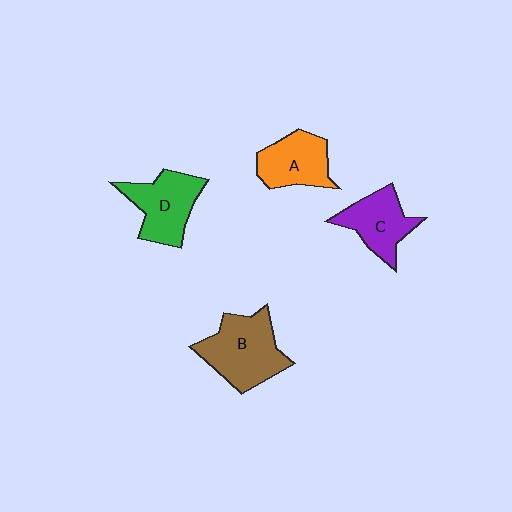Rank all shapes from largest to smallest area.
From largest to smallest: B (brown), D (green), C (purple), A (orange).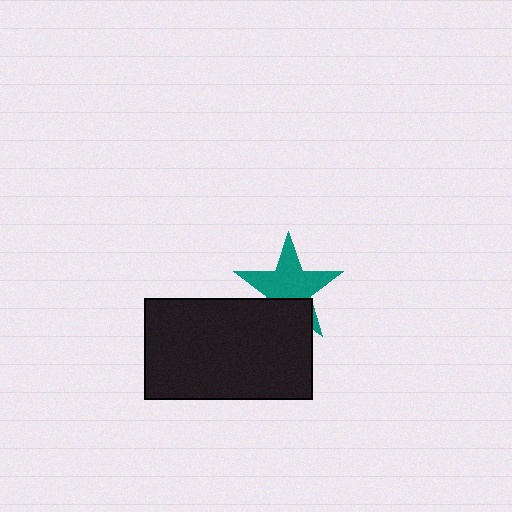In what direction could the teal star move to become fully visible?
The teal star could move up. That would shift it out from behind the black rectangle entirely.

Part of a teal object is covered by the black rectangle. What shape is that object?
It is a star.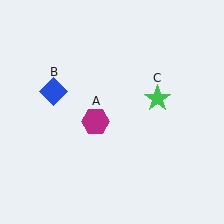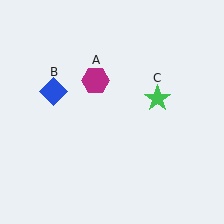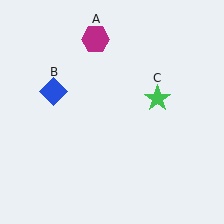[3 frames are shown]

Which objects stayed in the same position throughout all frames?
Blue diamond (object B) and green star (object C) remained stationary.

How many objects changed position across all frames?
1 object changed position: magenta hexagon (object A).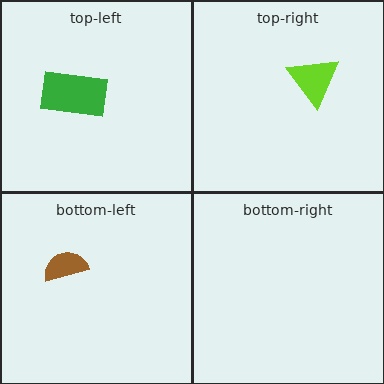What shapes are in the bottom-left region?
The brown semicircle.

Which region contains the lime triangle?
The top-right region.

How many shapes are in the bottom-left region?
1.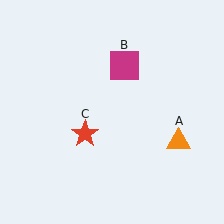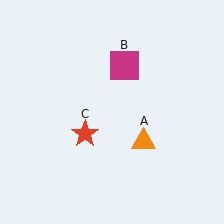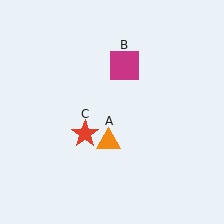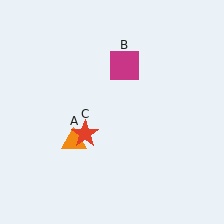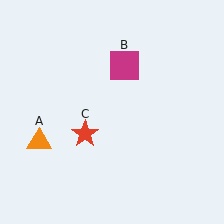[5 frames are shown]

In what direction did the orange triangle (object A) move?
The orange triangle (object A) moved left.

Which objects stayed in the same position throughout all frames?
Magenta square (object B) and red star (object C) remained stationary.